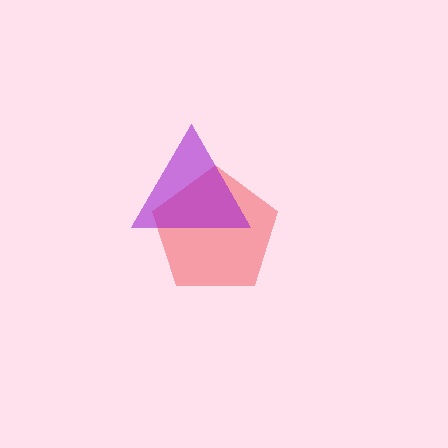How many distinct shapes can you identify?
There are 2 distinct shapes: a red pentagon, a purple triangle.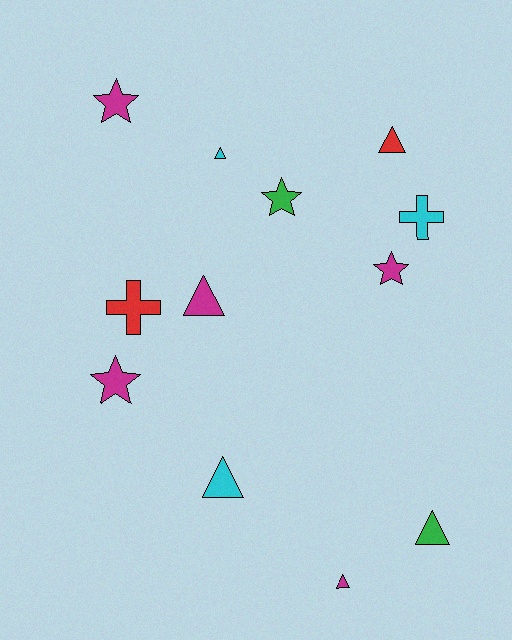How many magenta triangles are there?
There are 2 magenta triangles.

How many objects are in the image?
There are 12 objects.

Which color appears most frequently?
Magenta, with 5 objects.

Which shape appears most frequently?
Triangle, with 6 objects.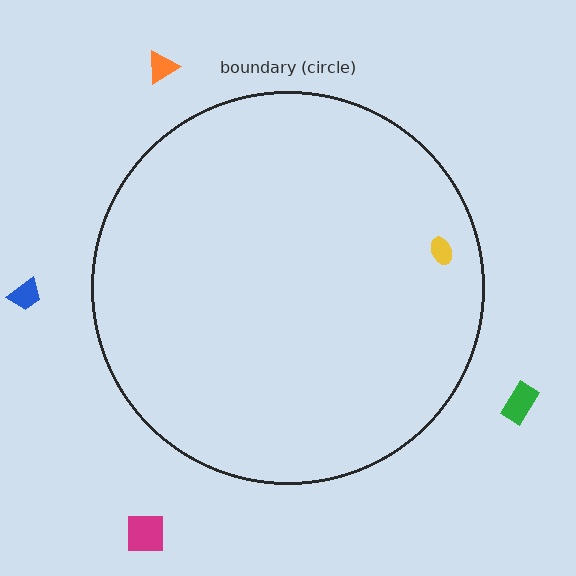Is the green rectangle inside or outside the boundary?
Outside.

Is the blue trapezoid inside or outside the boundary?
Outside.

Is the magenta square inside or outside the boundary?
Outside.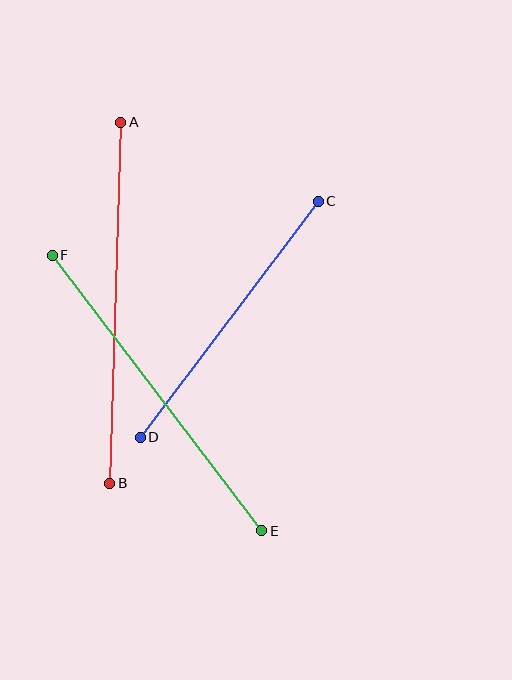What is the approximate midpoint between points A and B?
The midpoint is at approximately (115, 303) pixels.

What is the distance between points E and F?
The distance is approximately 346 pixels.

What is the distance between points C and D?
The distance is approximately 295 pixels.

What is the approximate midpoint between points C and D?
The midpoint is at approximately (229, 319) pixels.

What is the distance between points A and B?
The distance is approximately 361 pixels.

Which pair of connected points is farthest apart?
Points A and B are farthest apart.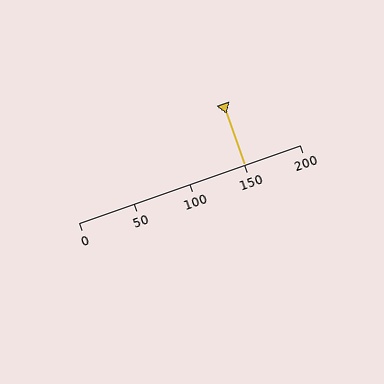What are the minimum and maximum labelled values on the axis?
The axis runs from 0 to 200.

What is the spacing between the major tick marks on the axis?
The major ticks are spaced 50 apart.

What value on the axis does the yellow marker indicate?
The marker indicates approximately 150.